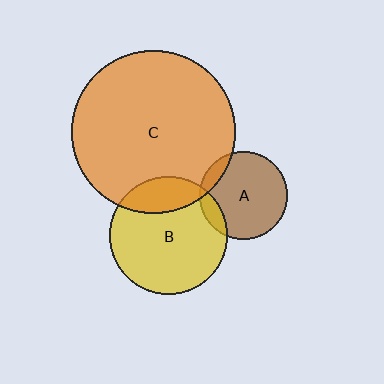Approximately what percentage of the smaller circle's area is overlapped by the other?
Approximately 10%.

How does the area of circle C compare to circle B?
Approximately 1.9 times.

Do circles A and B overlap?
Yes.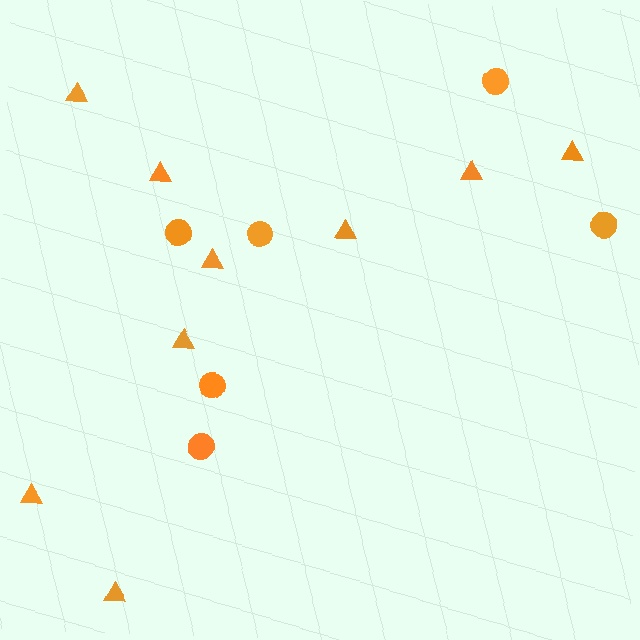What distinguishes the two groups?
There are 2 groups: one group of circles (6) and one group of triangles (9).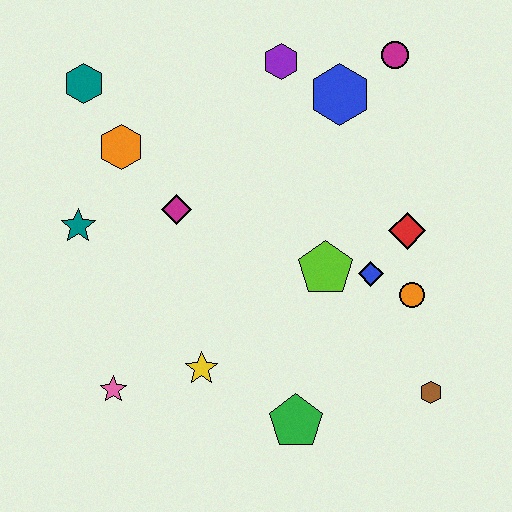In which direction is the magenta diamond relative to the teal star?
The magenta diamond is to the right of the teal star.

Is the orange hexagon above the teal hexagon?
No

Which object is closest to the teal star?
The orange hexagon is closest to the teal star.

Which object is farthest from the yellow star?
The magenta circle is farthest from the yellow star.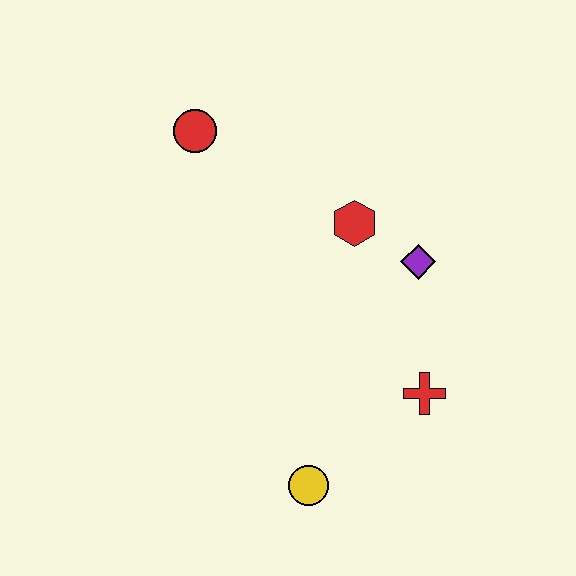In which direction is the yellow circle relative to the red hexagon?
The yellow circle is below the red hexagon.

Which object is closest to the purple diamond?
The red hexagon is closest to the purple diamond.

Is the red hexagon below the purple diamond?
No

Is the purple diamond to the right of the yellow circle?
Yes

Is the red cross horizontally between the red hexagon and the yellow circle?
No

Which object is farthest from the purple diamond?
The red circle is farthest from the purple diamond.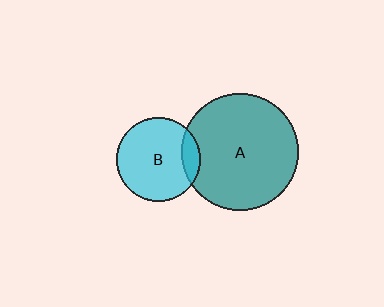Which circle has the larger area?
Circle A (teal).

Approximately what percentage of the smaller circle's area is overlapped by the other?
Approximately 15%.